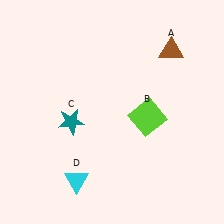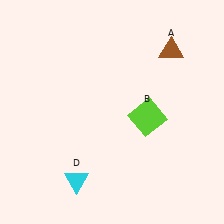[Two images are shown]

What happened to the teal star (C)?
The teal star (C) was removed in Image 2. It was in the bottom-left area of Image 1.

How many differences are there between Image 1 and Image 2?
There is 1 difference between the two images.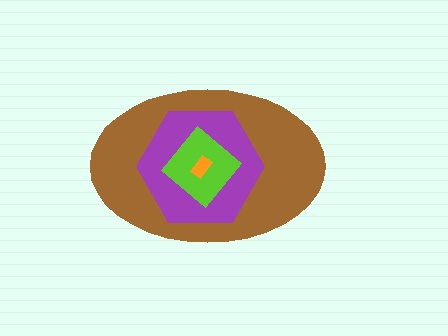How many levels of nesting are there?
4.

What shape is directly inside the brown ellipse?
The purple hexagon.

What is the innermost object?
The orange rectangle.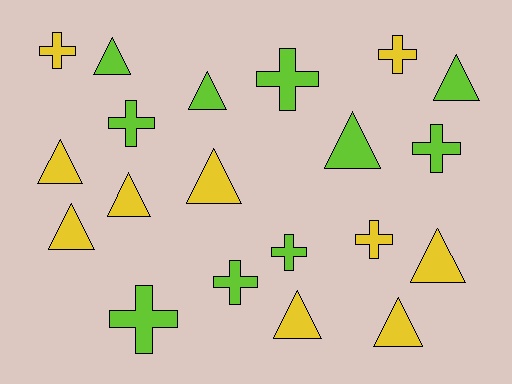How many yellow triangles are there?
There are 7 yellow triangles.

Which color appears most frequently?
Lime, with 10 objects.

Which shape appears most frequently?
Triangle, with 11 objects.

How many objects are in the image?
There are 20 objects.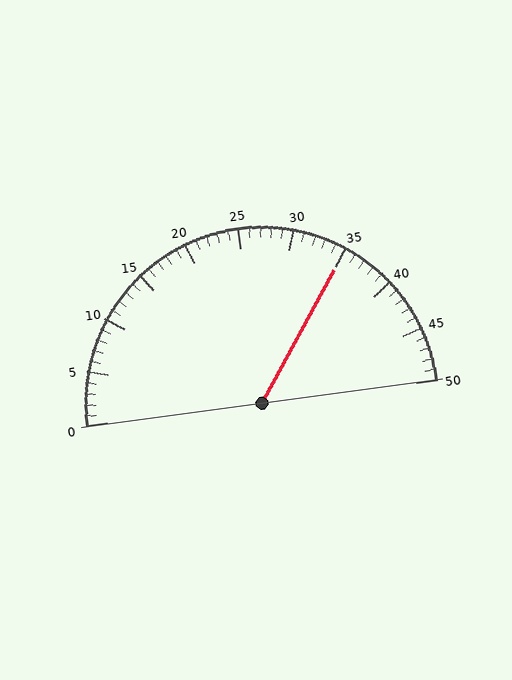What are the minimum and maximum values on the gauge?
The gauge ranges from 0 to 50.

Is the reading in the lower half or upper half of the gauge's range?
The reading is in the upper half of the range (0 to 50).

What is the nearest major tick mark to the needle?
The nearest major tick mark is 35.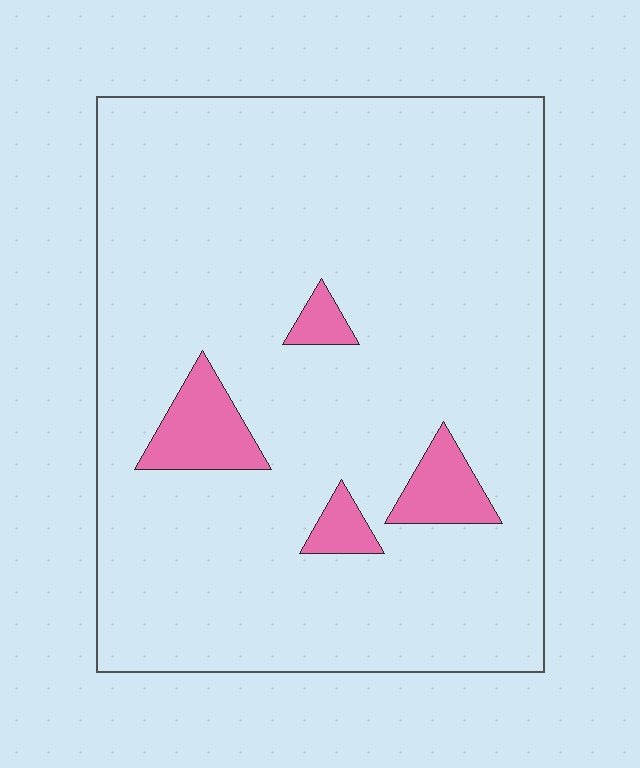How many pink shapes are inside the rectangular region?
4.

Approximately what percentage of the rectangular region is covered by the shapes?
Approximately 10%.